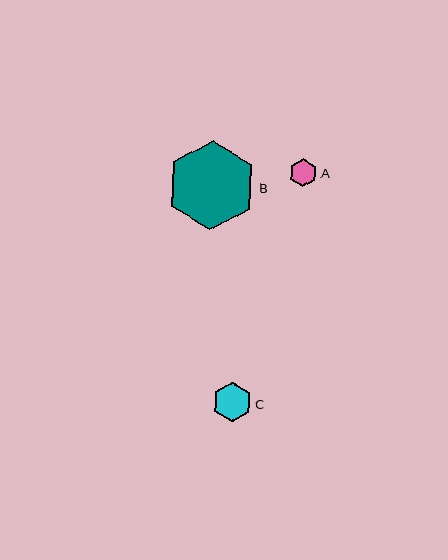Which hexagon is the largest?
Hexagon B is the largest with a size of approximately 89 pixels.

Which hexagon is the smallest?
Hexagon A is the smallest with a size of approximately 28 pixels.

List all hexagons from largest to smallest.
From largest to smallest: B, C, A.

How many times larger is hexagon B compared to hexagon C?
Hexagon B is approximately 2.3 times the size of hexagon C.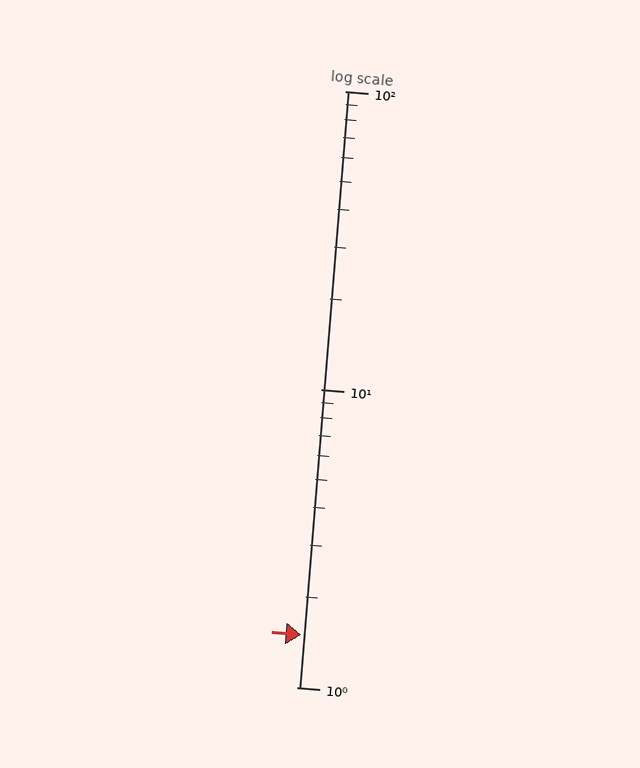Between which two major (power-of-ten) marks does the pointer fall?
The pointer is between 1 and 10.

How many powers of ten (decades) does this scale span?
The scale spans 2 decades, from 1 to 100.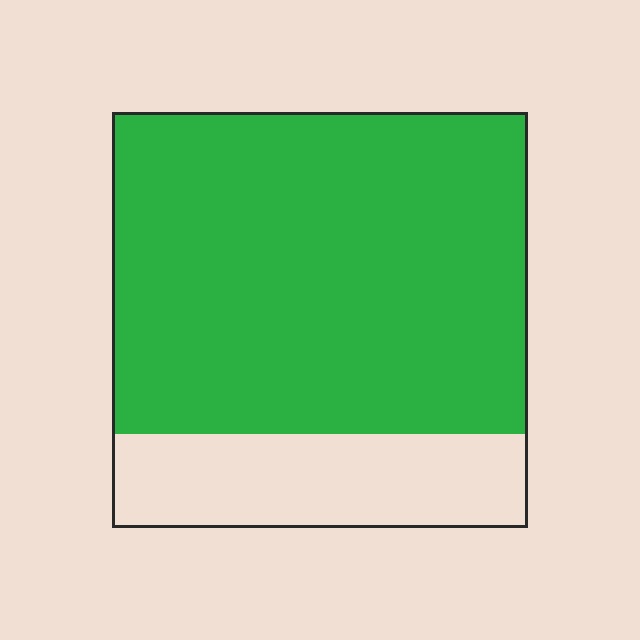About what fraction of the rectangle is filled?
About three quarters (3/4).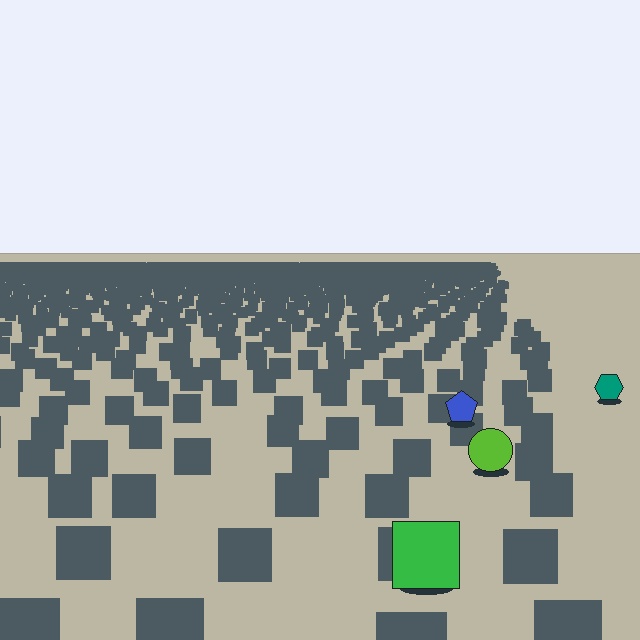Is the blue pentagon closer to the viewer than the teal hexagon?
Yes. The blue pentagon is closer — you can tell from the texture gradient: the ground texture is coarser near it.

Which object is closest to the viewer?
The green square is closest. The texture marks near it are larger and more spread out.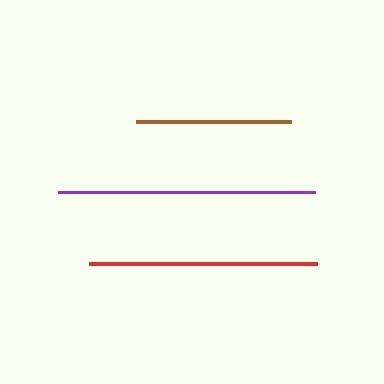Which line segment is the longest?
The purple line is the longest at approximately 258 pixels.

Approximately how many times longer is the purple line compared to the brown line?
The purple line is approximately 1.7 times the length of the brown line.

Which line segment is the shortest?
The brown line is the shortest at approximately 155 pixels.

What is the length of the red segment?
The red segment is approximately 228 pixels long.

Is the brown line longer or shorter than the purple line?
The purple line is longer than the brown line.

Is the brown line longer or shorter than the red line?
The red line is longer than the brown line.